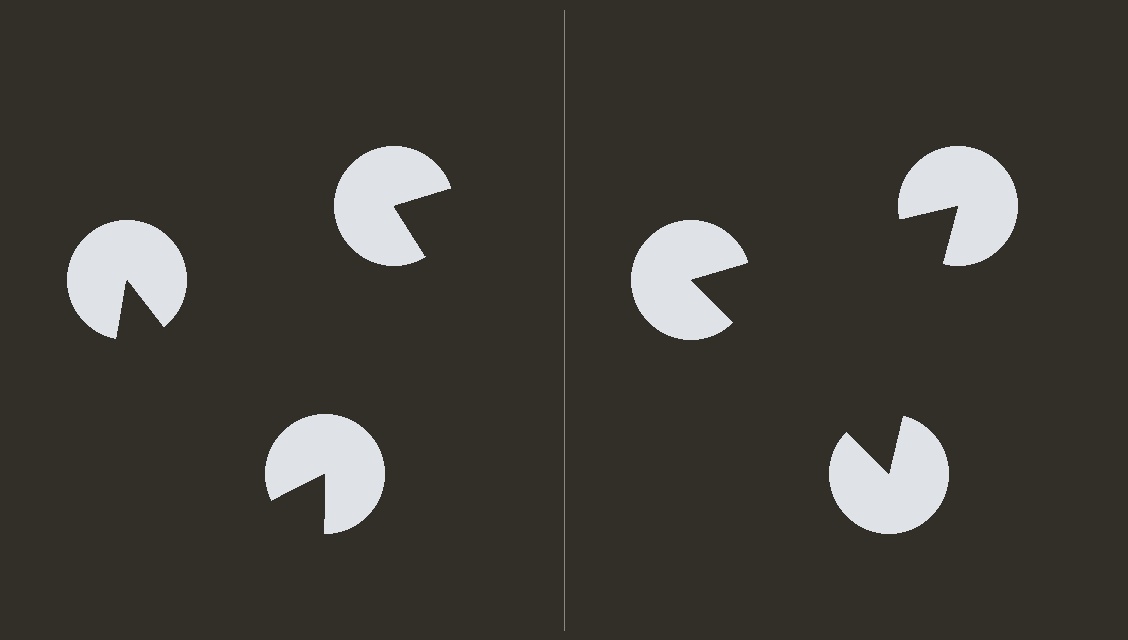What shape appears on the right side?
An illusory triangle.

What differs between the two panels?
The pac-man discs are positioned identically on both sides; only the wedge orientations differ. On the right they align to a triangle; on the left they are misaligned.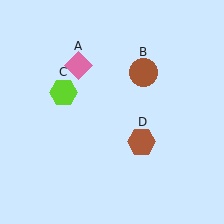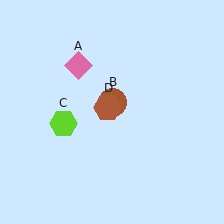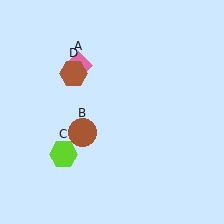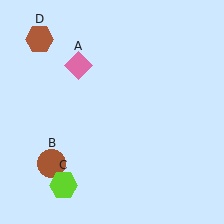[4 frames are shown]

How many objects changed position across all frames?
3 objects changed position: brown circle (object B), lime hexagon (object C), brown hexagon (object D).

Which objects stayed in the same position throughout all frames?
Pink diamond (object A) remained stationary.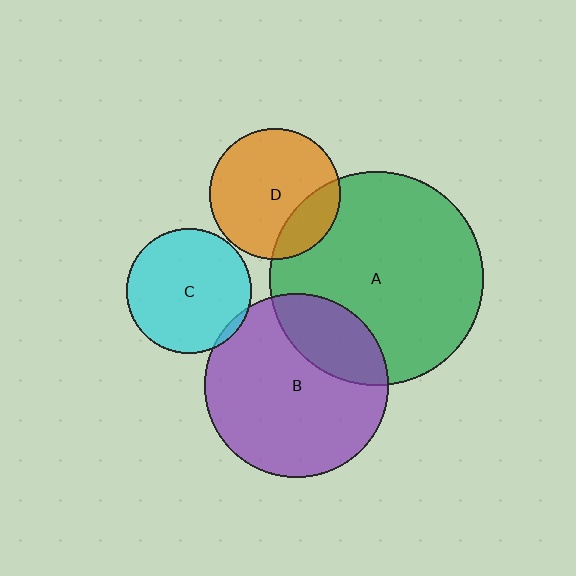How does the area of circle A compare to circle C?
Approximately 2.9 times.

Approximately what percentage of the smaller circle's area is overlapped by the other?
Approximately 5%.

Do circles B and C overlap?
Yes.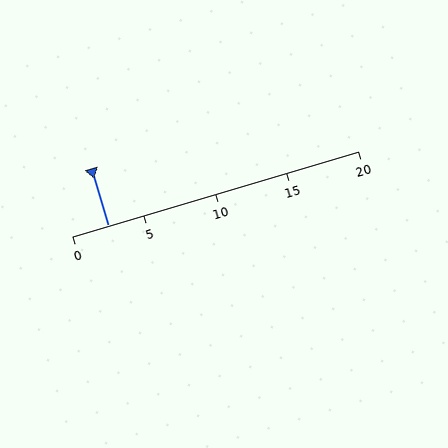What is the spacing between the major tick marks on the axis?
The major ticks are spaced 5 apart.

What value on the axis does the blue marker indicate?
The marker indicates approximately 2.5.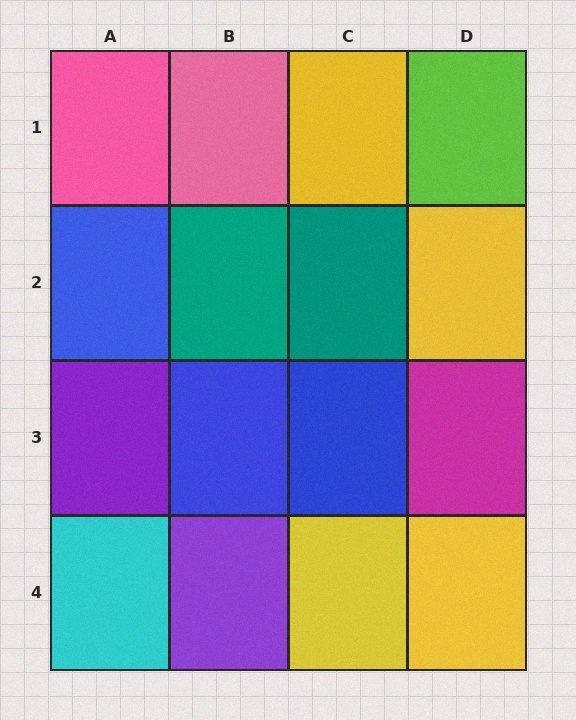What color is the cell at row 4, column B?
Purple.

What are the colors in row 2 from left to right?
Blue, teal, teal, yellow.